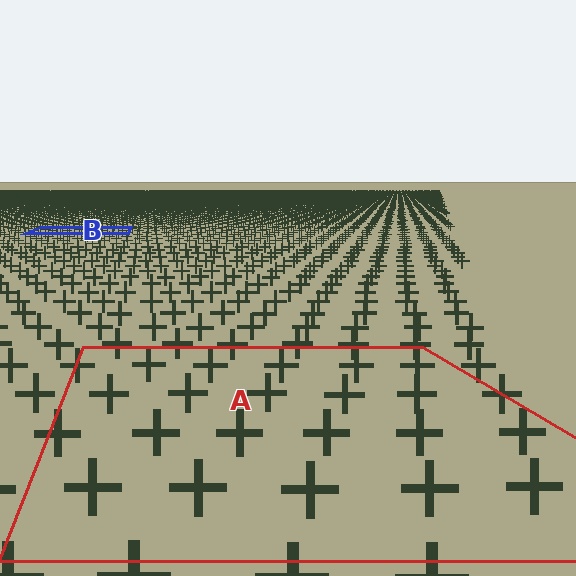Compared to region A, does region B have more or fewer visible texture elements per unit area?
Region B has more texture elements per unit area — they are packed more densely because it is farther away.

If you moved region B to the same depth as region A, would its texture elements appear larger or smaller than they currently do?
They would appear larger. At a closer depth, the same texture elements are projected at a bigger on-screen size.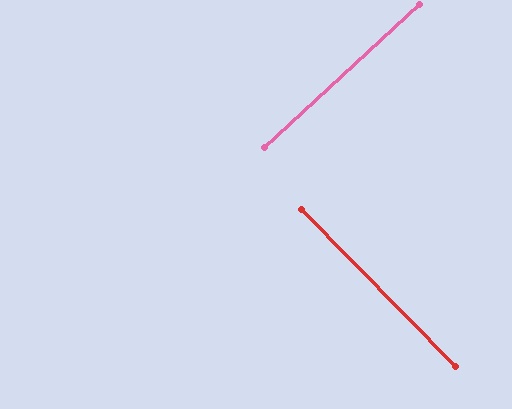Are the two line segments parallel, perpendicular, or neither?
Perpendicular — they meet at approximately 88°.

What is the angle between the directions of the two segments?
Approximately 88 degrees.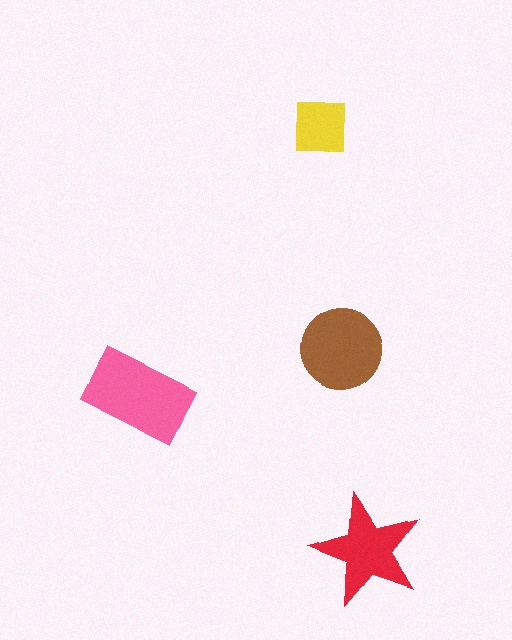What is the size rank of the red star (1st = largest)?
3rd.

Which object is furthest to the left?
The pink rectangle is leftmost.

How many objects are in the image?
There are 4 objects in the image.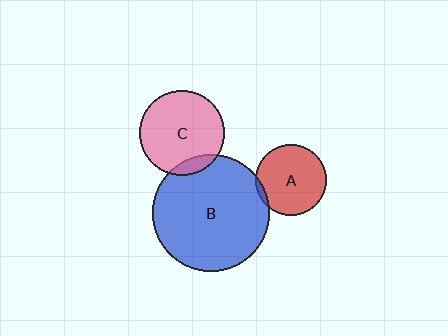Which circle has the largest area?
Circle B (blue).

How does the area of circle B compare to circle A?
Approximately 2.7 times.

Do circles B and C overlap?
Yes.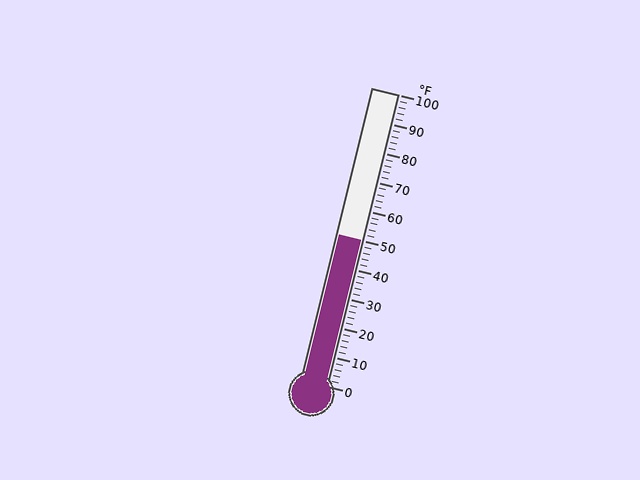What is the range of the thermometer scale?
The thermometer scale ranges from 0°F to 100°F.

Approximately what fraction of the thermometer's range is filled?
The thermometer is filled to approximately 50% of its range.